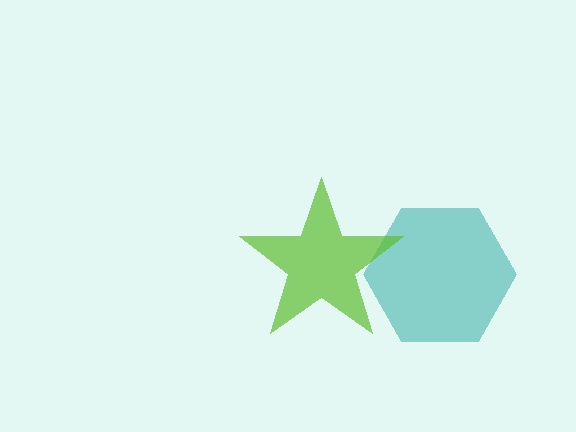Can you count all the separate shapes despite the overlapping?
Yes, there are 2 separate shapes.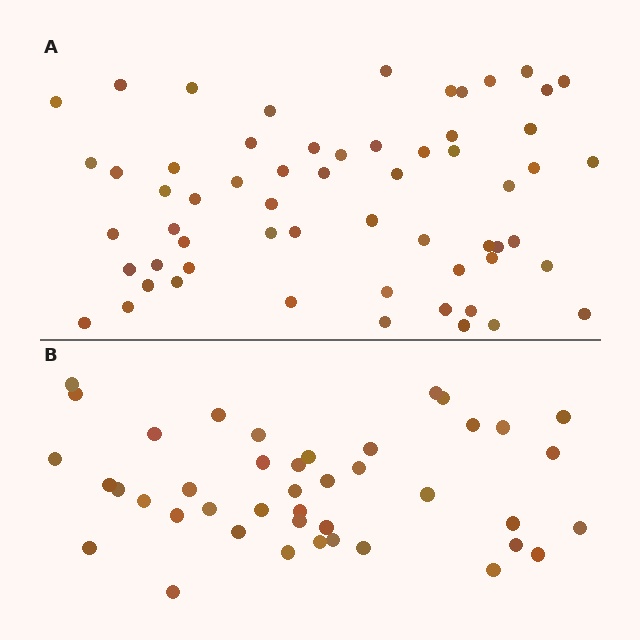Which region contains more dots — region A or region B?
Region A (the top region) has more dots.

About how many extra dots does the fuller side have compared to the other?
Region A has approximately 20 more dots than region B.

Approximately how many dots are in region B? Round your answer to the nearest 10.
About 40 dots. (The exact count is 42, which rounds to 40.)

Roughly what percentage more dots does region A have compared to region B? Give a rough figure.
About 45% more.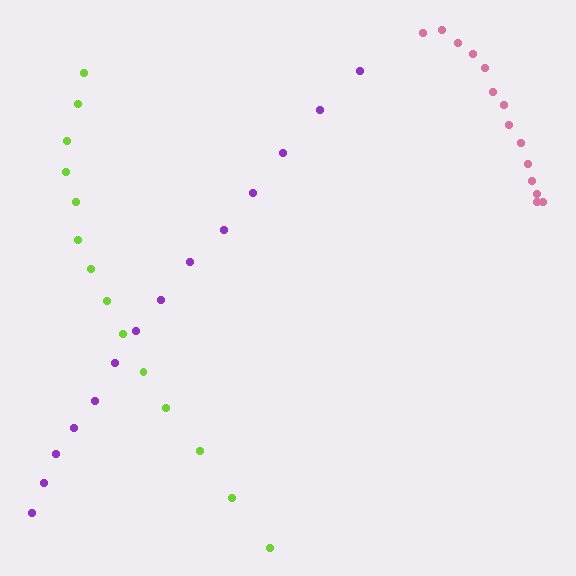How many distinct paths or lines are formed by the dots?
There are 3 distinct paths.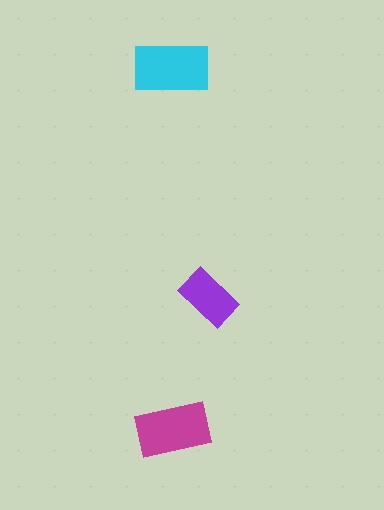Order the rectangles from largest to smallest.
the cyan one, the magenta one, the purple one.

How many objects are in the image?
There are 3 objects in the image.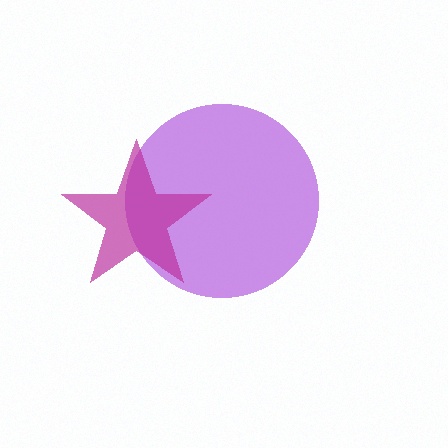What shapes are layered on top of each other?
The layered shapes are: a purple circle, a magenta star.